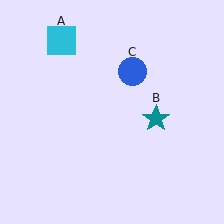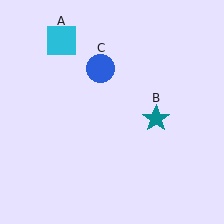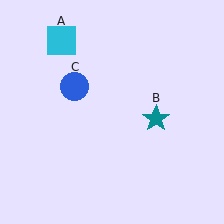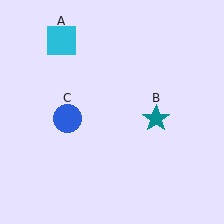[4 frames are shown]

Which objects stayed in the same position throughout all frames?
Cyan square (object A) and teal star (object B) remained stationary.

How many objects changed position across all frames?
1 object changed position: blue circle (object C).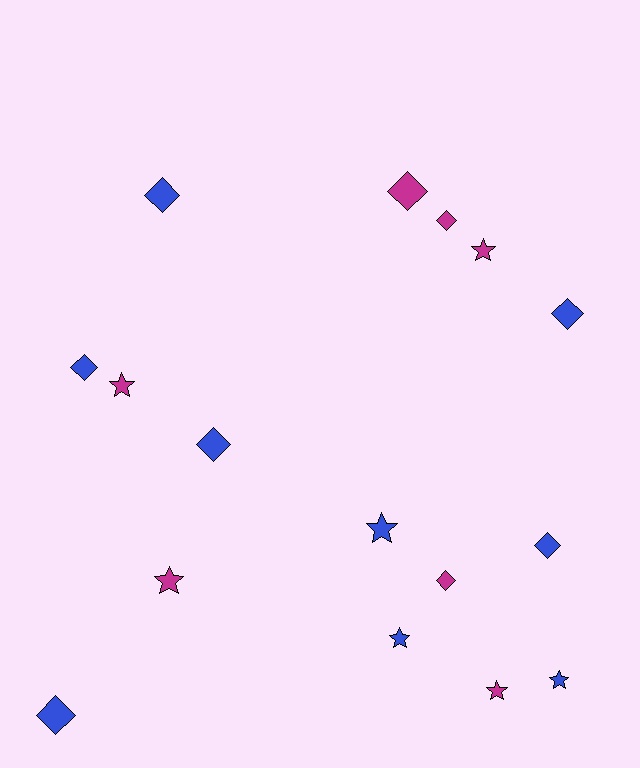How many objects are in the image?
There are 16 objects.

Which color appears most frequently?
Blue, with 9 objects.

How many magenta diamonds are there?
There are 3 magenta diamonds.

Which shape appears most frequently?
Diamond, with 9 objects.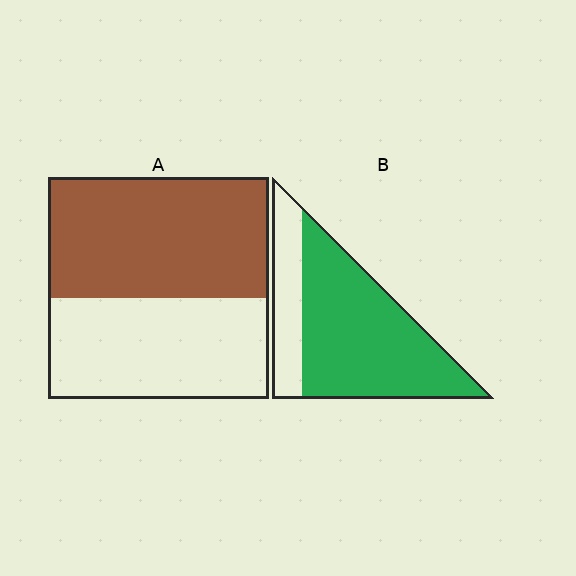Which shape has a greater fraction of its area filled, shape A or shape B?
Shape B.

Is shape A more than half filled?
Yes.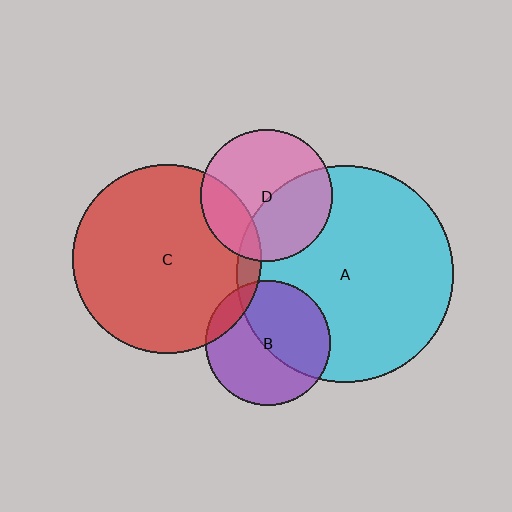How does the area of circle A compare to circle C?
Approximately 1.3 times.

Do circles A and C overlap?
Yes.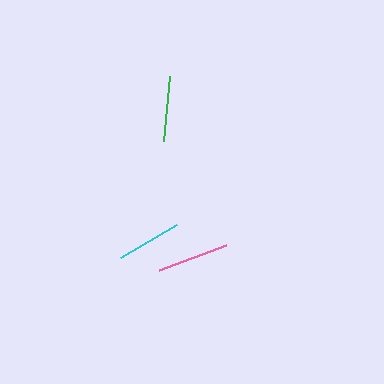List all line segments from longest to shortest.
From longest to shortest: pink, green, cyan.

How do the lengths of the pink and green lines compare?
The pink and green lines are approximately the same length.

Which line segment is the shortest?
The cyan line is the shortest at approximately 65 pixels.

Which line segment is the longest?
The pink line is the longest at approximately 71 pixels.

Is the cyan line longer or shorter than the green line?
The green line is longer than the cyan line.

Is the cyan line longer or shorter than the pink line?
The pink line is longer than the cyan line.